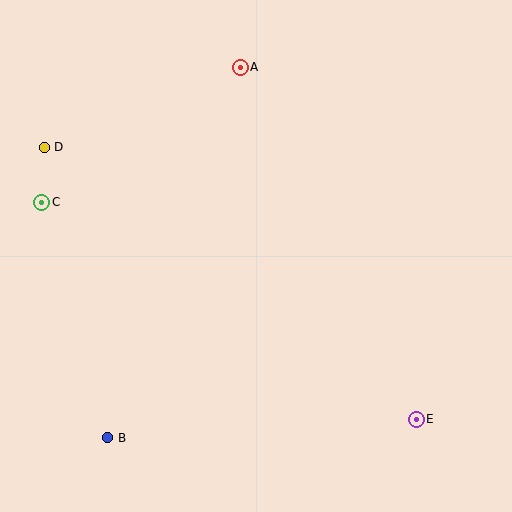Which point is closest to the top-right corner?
Point A is closest to the top-right corner.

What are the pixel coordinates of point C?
Point C is at (42, 202).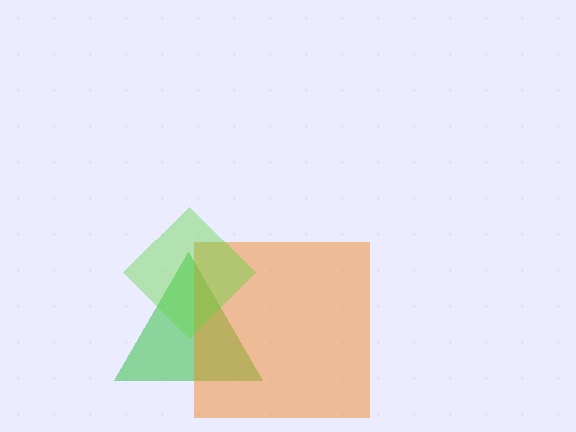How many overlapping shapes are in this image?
There are 3 overlapping shapes in the image.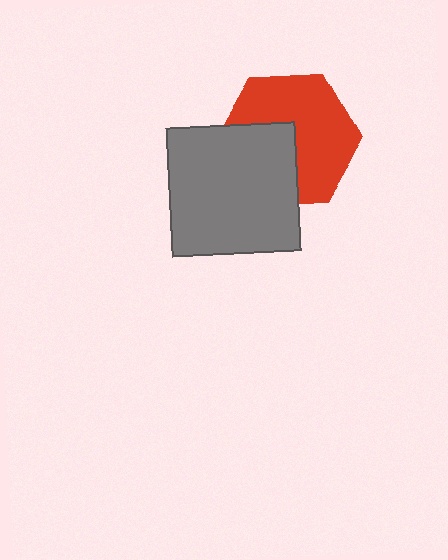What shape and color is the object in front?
The object in front is a gray square.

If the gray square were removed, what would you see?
You would see the complete red hexagon.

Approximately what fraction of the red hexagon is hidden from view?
Roughly 38% of the red hexagon is hidden behind the gray square.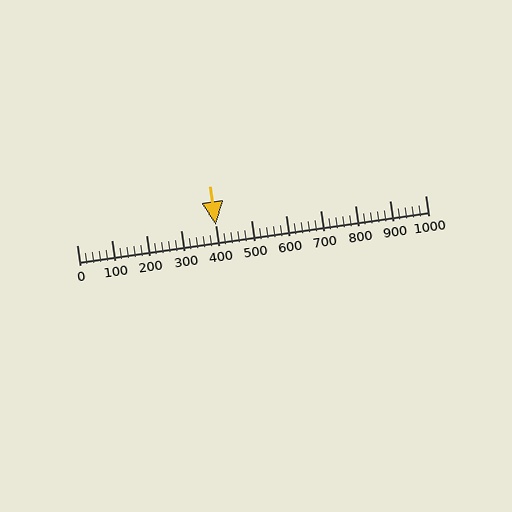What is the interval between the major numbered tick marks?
The major tick marks are spaced 100 units apart.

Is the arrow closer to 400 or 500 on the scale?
The arrow is closer to 400.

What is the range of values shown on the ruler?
The ruler shows values from 0 to 1000.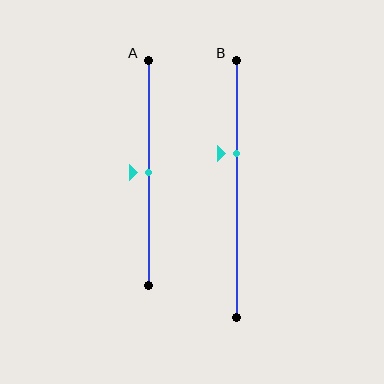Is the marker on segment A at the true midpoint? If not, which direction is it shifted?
Yes, the marker on segment A is at the true midpoint.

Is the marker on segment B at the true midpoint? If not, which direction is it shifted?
No, the marker on segment B is shifted upward by about 14% of the segment length.